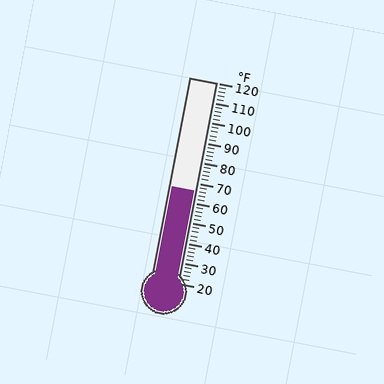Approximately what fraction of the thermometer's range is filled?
The thermometer is filled to approximately 45% of its range.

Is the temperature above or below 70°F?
The temperature is below 70°F.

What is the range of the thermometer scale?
The thermometer scale ranges from 20°F to 120°F.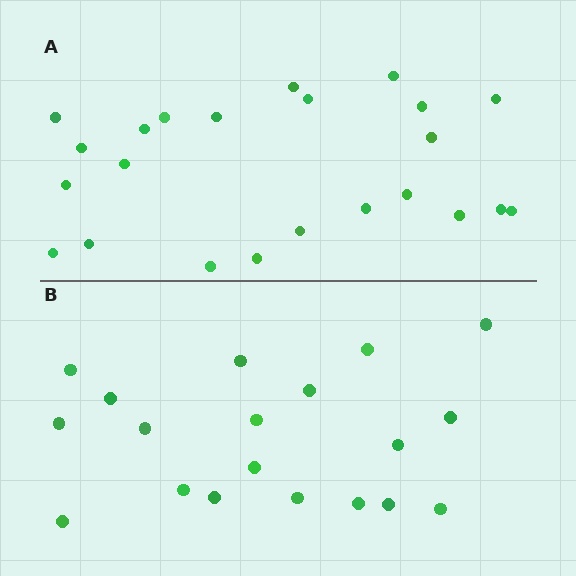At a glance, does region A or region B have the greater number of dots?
Region A (the top region) has more dots.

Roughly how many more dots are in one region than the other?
Region A has about 4 more dots than region B.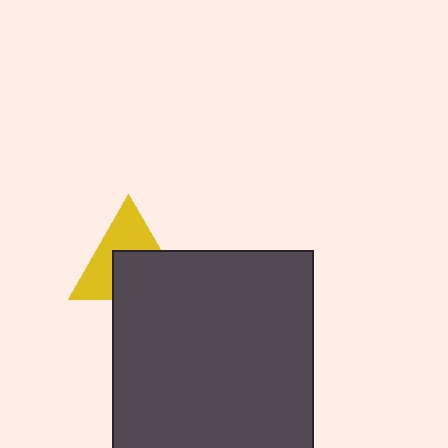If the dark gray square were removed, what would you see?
You would see the complete yellow triangle.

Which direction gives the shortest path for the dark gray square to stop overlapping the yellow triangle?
Moving down gives the shortest separation.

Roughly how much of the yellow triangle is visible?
About half of it is visible (roughly 50%).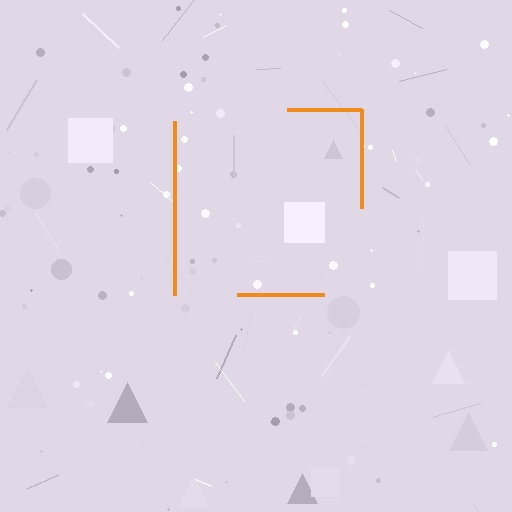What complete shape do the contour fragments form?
The contour fragments form a square.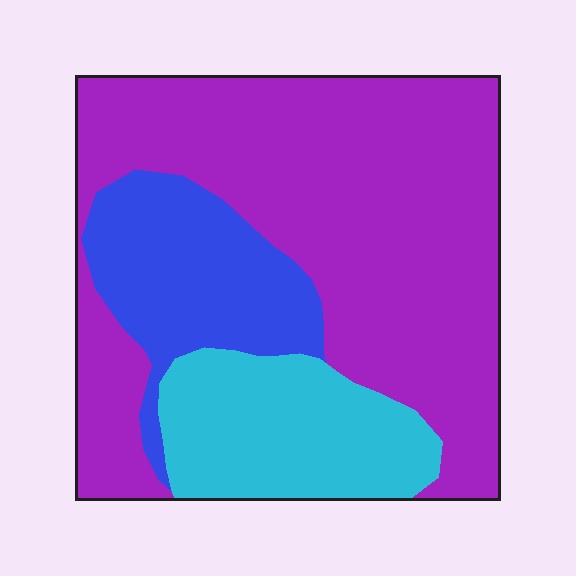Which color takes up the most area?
Purple, at roughly 60%.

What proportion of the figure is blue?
Blue covers 19% of the figure.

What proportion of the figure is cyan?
Cyan takes up less than a quarter of the figure.